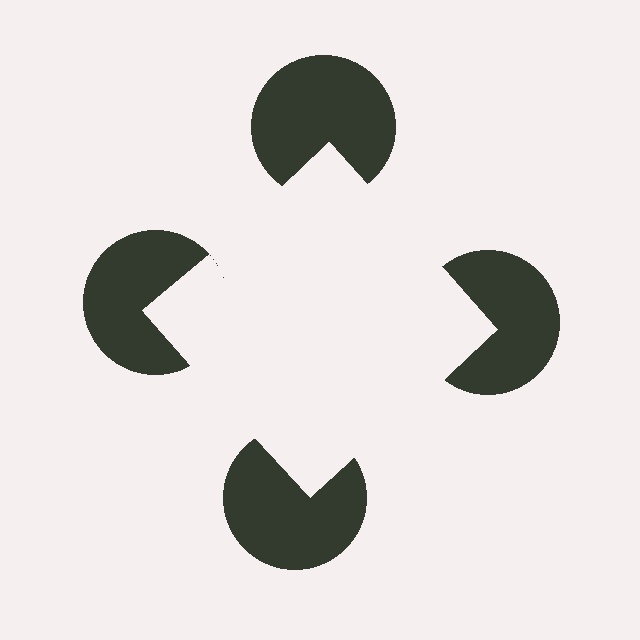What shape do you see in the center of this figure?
An illusory square — its edges are inferred from the aligned wedge cuts in the pac-man discs, not physically drawn.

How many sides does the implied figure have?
4 sides.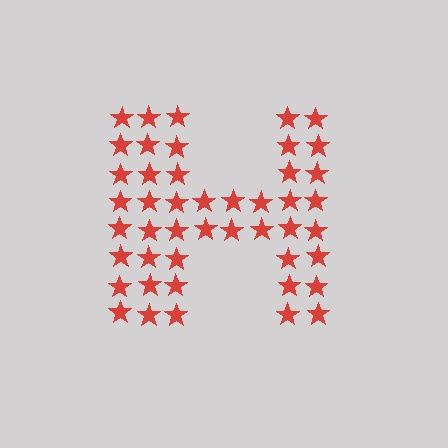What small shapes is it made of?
It is made of small stars.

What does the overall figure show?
The overall figure shows the letter H.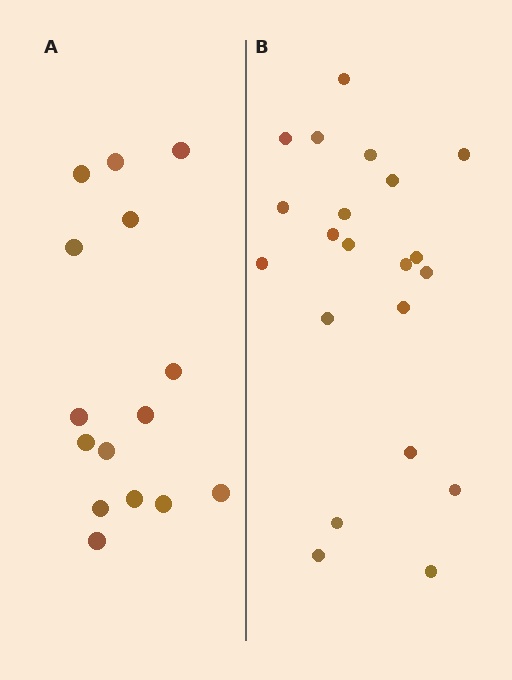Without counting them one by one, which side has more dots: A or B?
Region B (the right region) has more dots.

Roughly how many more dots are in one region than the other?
Region B has about 6 more dots than region A.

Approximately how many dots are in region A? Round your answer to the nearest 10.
About 20 dots. (The exact count is 15, which rounds to 20.)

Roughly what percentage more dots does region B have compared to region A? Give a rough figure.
About 40% more.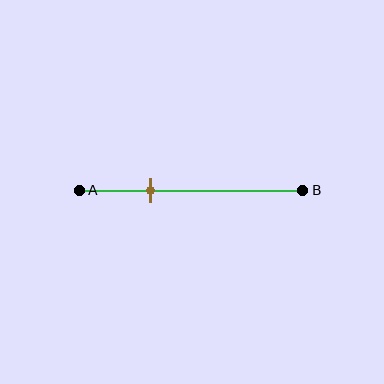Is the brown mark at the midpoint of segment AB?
No, the mark is at about 30% from A, not at the 50% midpoint.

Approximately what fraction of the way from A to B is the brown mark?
The brown mark is approximately 30% of the way from A to B.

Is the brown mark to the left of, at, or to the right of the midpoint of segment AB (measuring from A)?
The brown mark is to the left of the midpoint of segment AB.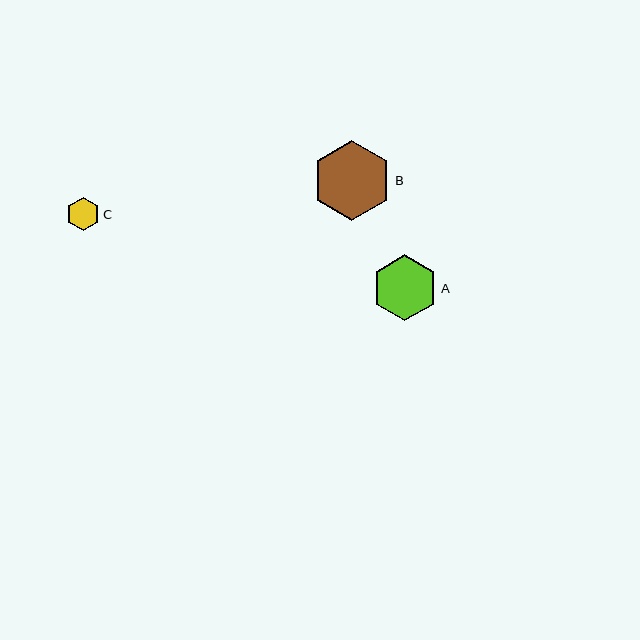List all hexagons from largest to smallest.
From largest to smallest: B, A, C.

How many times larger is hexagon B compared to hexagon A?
Hexagon B is approximately 1.2 times the size of hexagon A.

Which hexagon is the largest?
Hexagon B is the largest with a size of approximately 80 pixels.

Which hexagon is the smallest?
Hexagon C is the smallest with a size of approximately 33 pixels.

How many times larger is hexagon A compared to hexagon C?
Hexagon A is approximately 2.0 times the size of hexagon C.